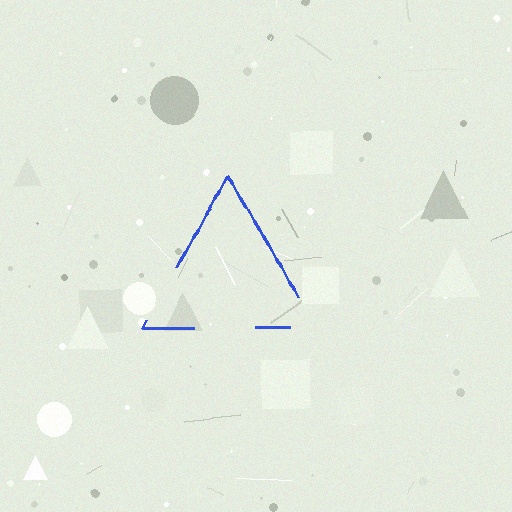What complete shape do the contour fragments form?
The contour fragments form a triangle.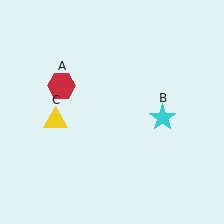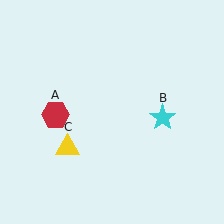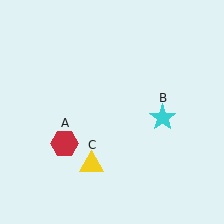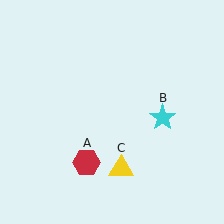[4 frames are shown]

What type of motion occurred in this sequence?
The red hexagon (object A), yellow triangle (object C) rotated counterclockwise around the center of the scene.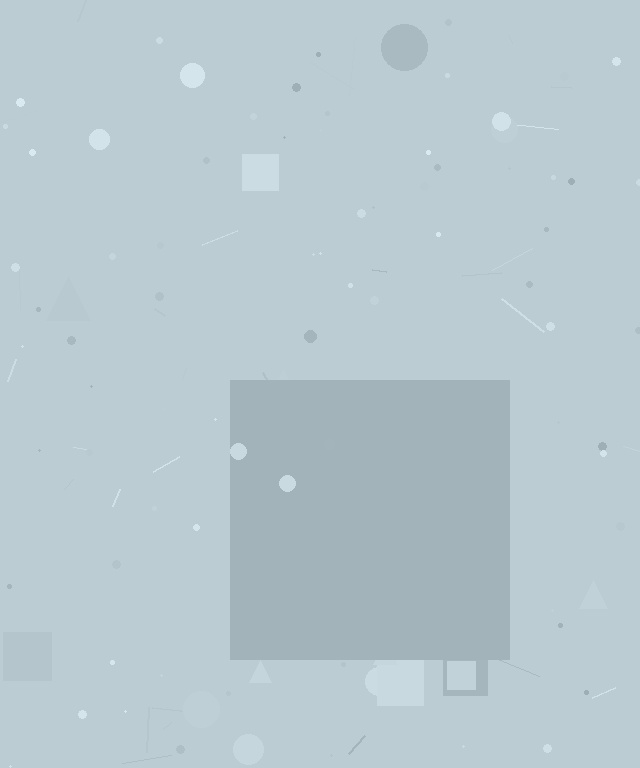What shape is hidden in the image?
A square is hidden in the image.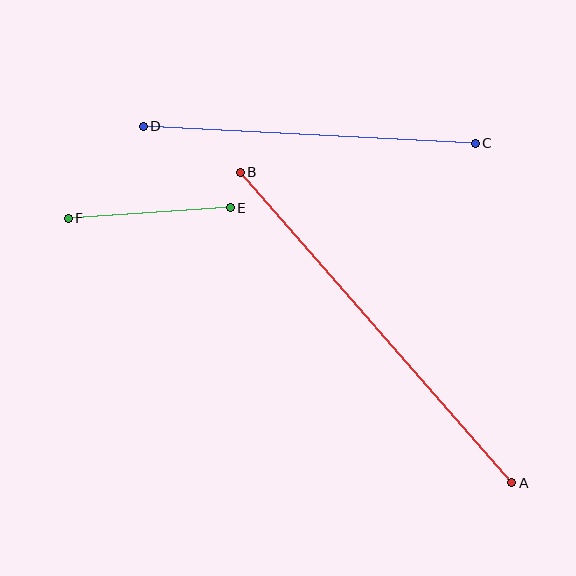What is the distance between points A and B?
The distance is approximately 412 pixels.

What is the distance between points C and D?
The distance is approximately 332 pixels.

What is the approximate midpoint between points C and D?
The midpoint is at approximately (309, 135) pixels.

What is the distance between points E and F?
The distance is approximately 162 pixels.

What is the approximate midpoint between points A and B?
The midpoint is at approximately (376, 327) pixels.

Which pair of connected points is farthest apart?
Points A and B are farthest apart.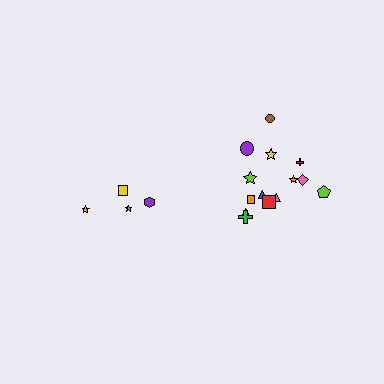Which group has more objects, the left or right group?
The right group.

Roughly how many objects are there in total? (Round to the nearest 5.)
Roughly 20 objects in total.